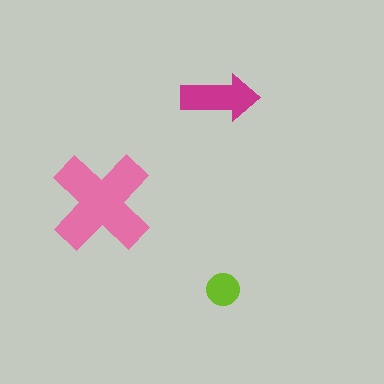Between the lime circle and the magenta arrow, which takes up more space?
The magenta arrow.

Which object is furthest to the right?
The lime circle is rightmost.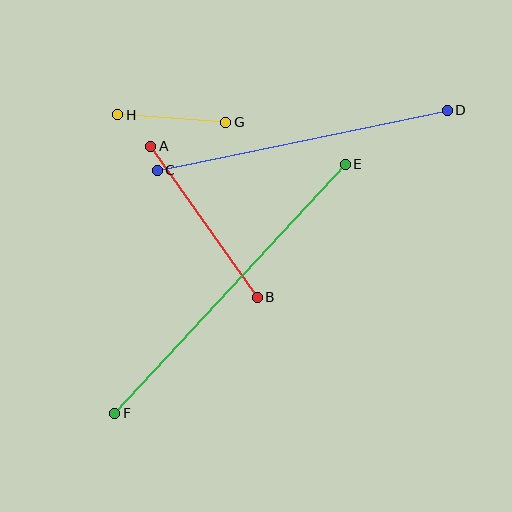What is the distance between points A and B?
The distance is approximately 185 pixels.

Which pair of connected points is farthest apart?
Points E and F are farthest apart.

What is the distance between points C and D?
The distance is approximately 296 pixels.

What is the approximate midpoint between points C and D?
The midpoint is at approximately (302, 140) pixels.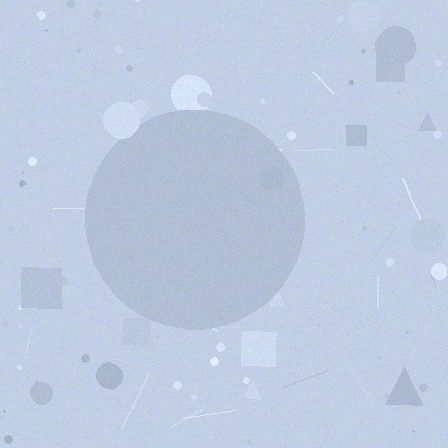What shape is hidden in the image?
A circle is hidden in the image.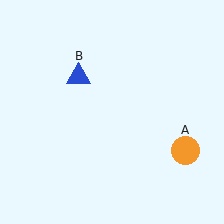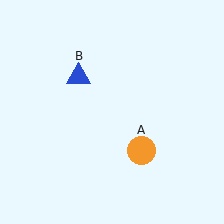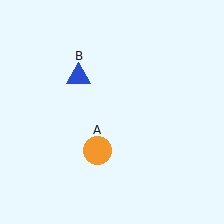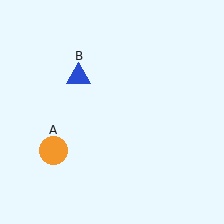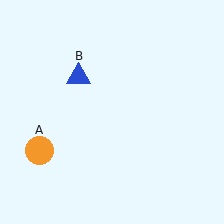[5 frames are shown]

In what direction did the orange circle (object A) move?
The orange circle (object A) moved left.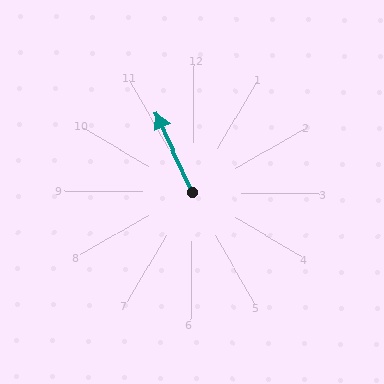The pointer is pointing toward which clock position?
Roughly 11 o'clock.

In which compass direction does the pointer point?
Northwest.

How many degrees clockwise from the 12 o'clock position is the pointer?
Approximately 335 degrees.